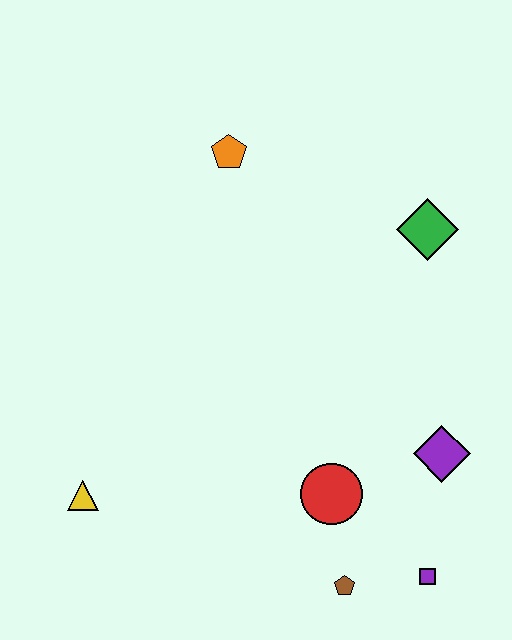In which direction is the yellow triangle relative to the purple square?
The yellow triangle is to the left of the purple square.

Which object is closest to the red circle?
The brown pentagon is closest to the red circle.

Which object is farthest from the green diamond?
The yellow triangle is farthest from the green diamond.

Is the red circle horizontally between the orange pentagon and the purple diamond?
Yes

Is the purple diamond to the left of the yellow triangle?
No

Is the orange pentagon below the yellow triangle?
No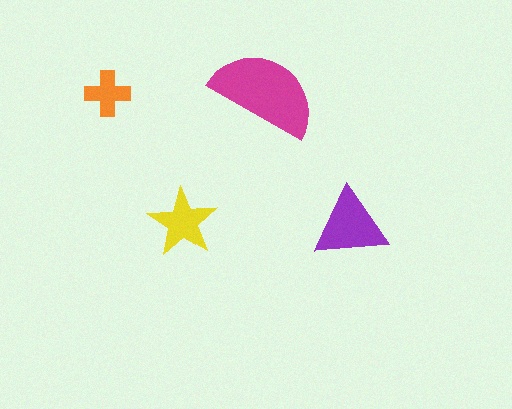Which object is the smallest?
The orange cross.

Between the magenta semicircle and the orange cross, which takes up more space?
The magenta semicircle.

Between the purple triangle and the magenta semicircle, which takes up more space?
The magenta semicircle.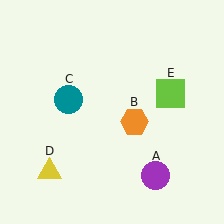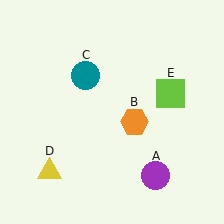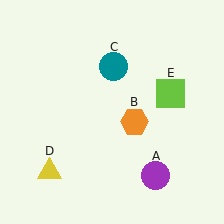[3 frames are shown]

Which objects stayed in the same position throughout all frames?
Purple circle (object A) and orange hexagon (object B) and yellow triangle (object D) and lime square (object E) remained stationary.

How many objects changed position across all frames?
1 object changed position: teal circle (object C).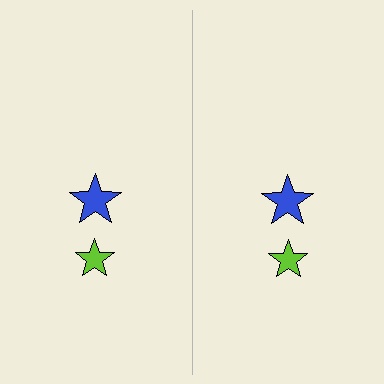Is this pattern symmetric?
Yes, this pattern has bilateral (reflection) symmetry.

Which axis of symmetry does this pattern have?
The pattern has a vertical axis of symmetry running through the center of the image.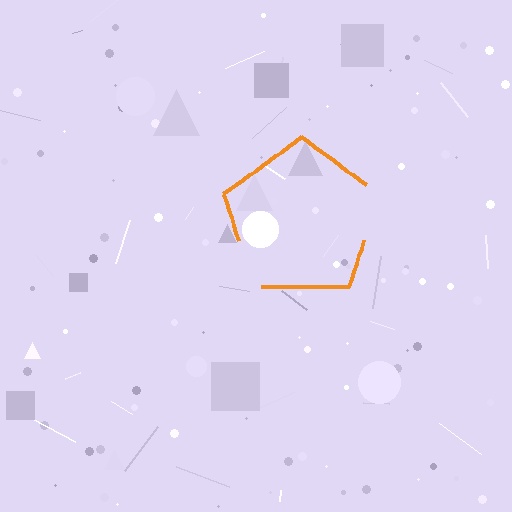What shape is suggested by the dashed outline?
The dashed outline suggests a pentagon.